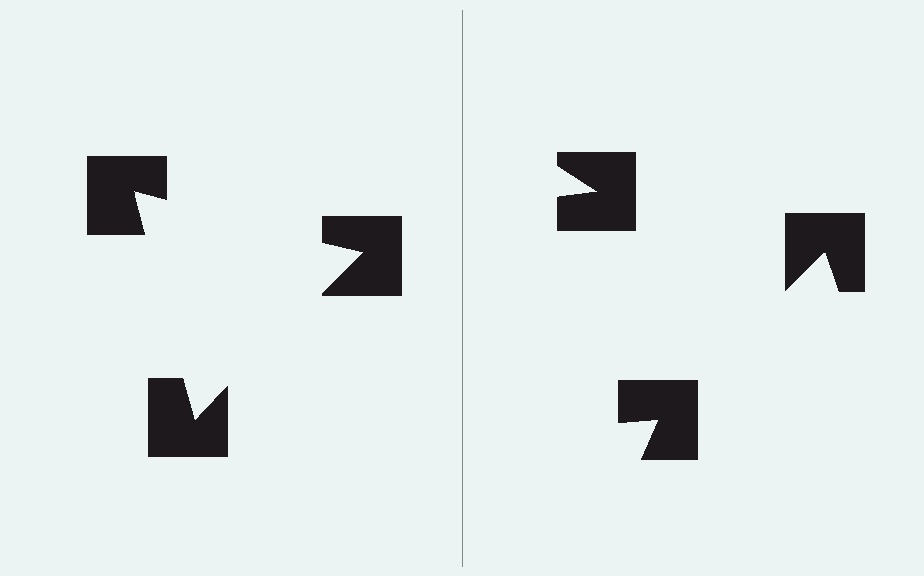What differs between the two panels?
The notched squares are positioned identically on both sides; only the wedge orientations differ. On the left they align to a triangle; on the right they are misaligned.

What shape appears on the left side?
An illusory triangle.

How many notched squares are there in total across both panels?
6 — 3 on each side.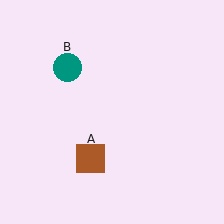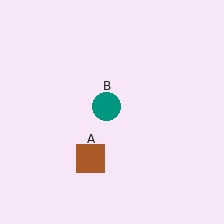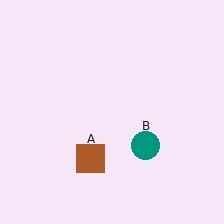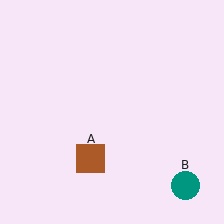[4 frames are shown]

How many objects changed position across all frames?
1 object changed position: teal circle (object B).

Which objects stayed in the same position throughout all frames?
Brown square (object A) remained stationary.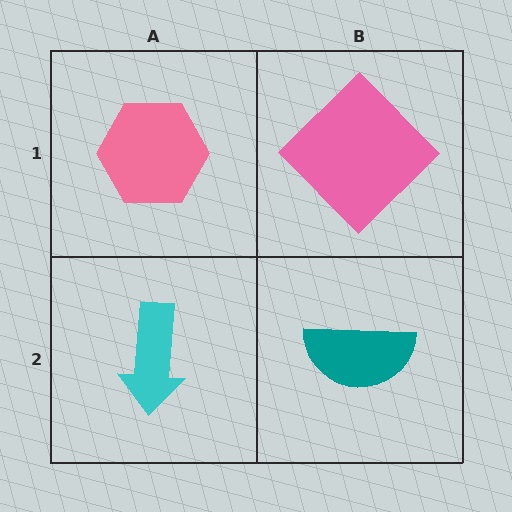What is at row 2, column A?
A cyan arrow.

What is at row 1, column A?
A pink hexagon.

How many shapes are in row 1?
2 shapes.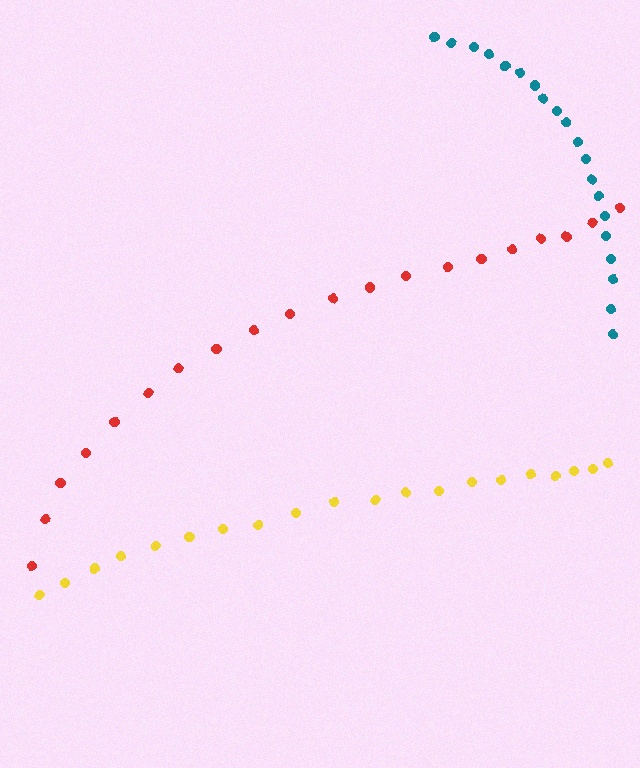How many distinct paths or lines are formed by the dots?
There are 3 distinct paths.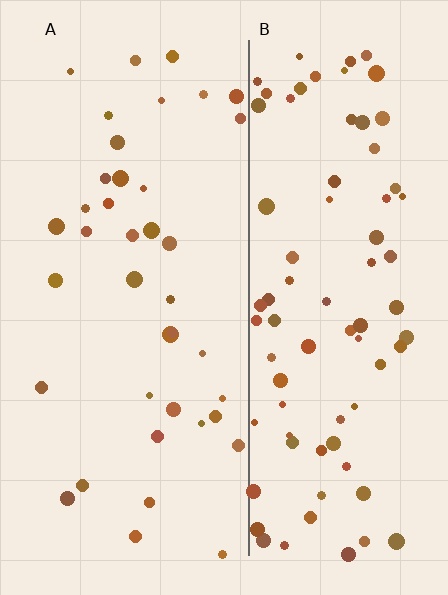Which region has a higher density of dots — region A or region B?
B (the right).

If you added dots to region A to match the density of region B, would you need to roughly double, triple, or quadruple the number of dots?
Approximately double.